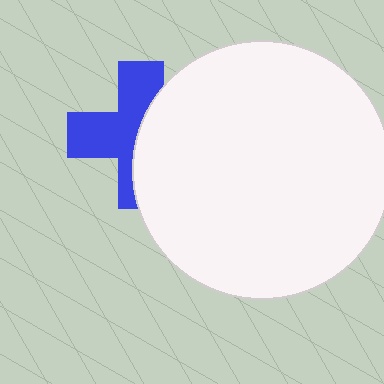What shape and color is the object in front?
The object in front is a white circle.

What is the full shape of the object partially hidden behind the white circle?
The partially hidden object is a blue cross.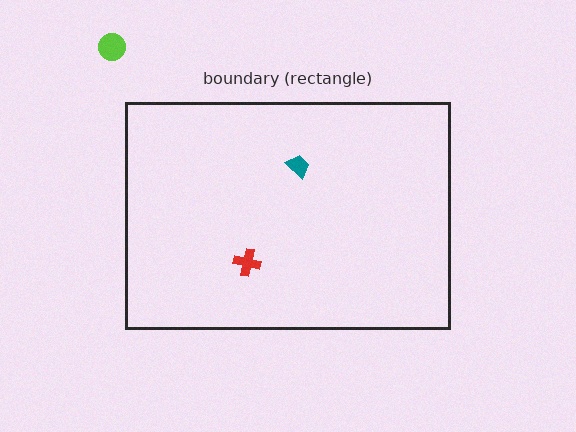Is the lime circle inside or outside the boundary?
Outside.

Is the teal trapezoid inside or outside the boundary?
Inside.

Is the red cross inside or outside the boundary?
Inside.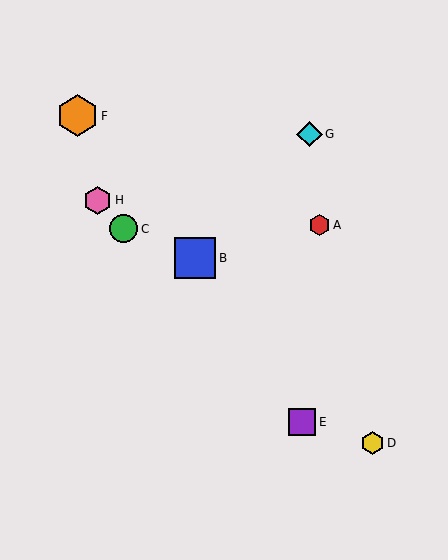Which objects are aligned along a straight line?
Objects C, E, H are aligned along a straight line.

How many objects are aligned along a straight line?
3 objects (C, E, H) are aligned along a straight line.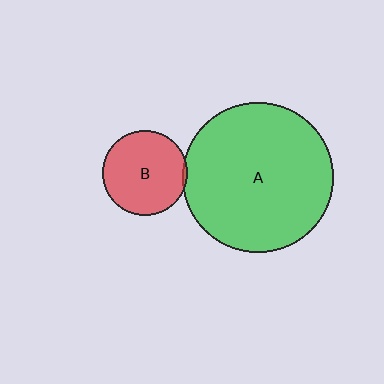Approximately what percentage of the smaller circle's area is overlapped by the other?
Approximately 5%.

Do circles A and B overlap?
Yes.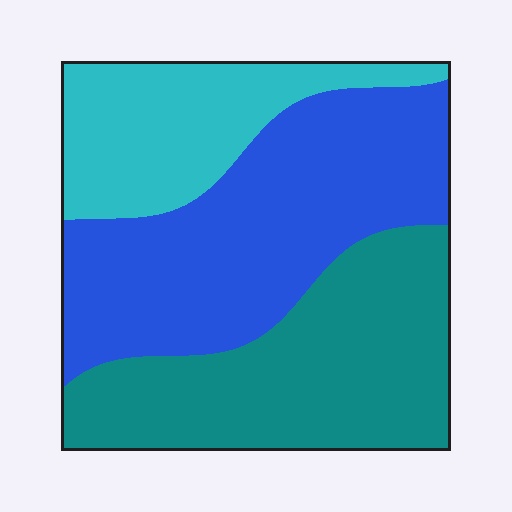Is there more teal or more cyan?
Teal.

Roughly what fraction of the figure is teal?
Teal covers 36% of the figure.